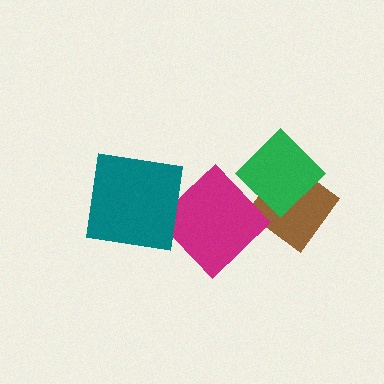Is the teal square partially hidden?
No, no other shape covers it.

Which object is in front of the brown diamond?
The green diamond is in front of the brown diamond.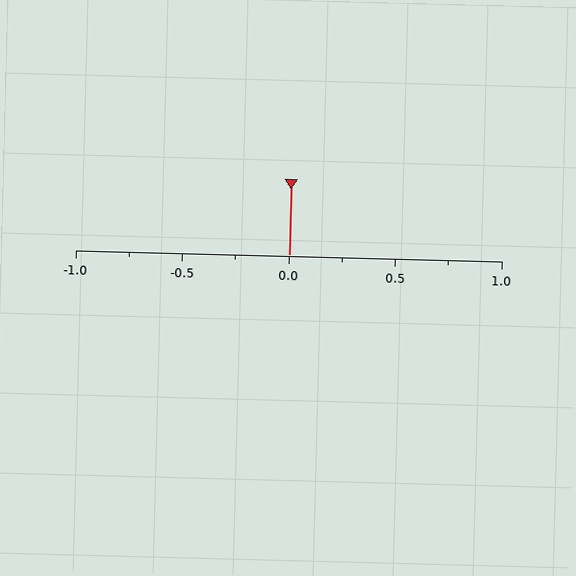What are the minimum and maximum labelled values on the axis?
The axis runs from -1.0 to 1.0.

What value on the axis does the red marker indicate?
The marker indicates approximately 0.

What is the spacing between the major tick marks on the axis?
The major ticks are spaced 0.5 apart.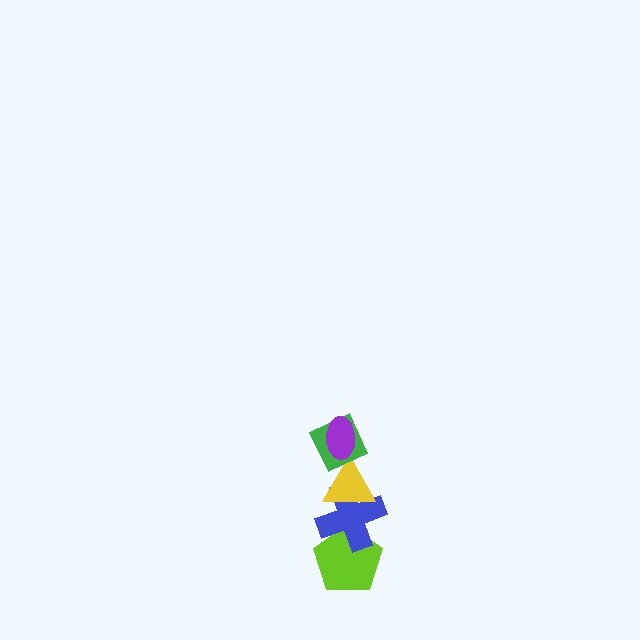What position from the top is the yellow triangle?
The yellow triangle is 3rd from the top.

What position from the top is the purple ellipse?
The purple ellipse is 1st from the top.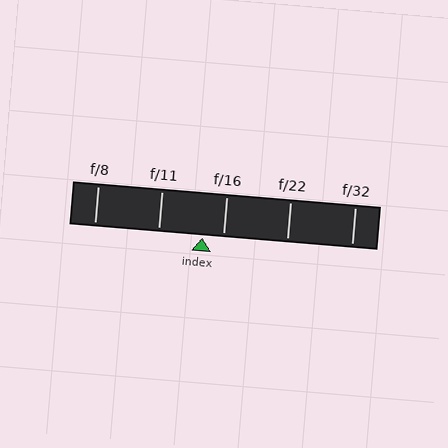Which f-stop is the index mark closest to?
The index mark is closest to f/16.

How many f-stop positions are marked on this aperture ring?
There are 5 f-stop positions marked.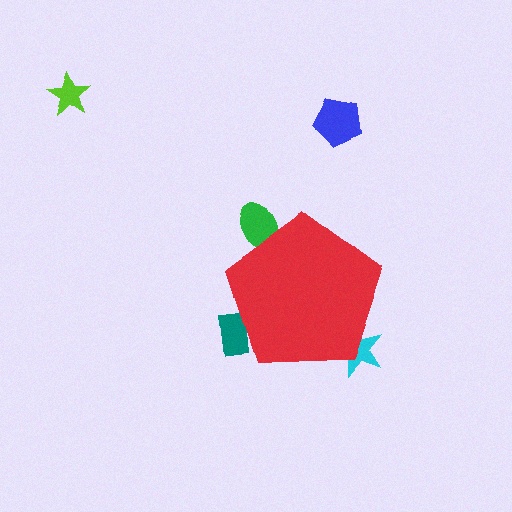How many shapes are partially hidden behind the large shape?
3 shapes are partially hidden.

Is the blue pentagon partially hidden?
No, the blue pentagon is fully visible.